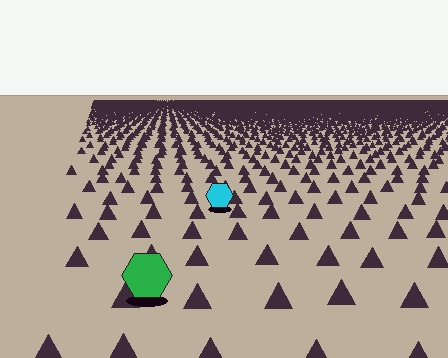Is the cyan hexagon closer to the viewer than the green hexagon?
No. The green hexagon is closer — you can tell from the texture gradient: the ground texture is coarser near it.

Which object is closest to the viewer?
The green hexagon is closest. The texture marks near it are larger and more spread out.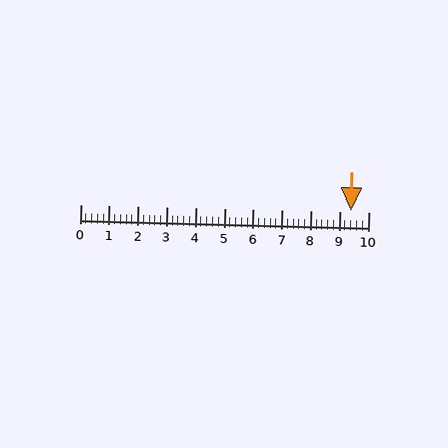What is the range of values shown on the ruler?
The ruler shows values from 0 to 10.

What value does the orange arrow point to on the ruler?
The orange arrow points to approximately 9.4.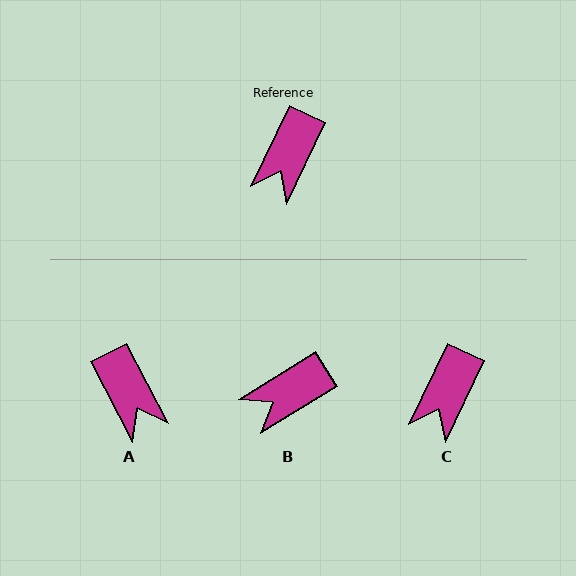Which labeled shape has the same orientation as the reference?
C.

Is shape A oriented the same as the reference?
No, it is off by about 53 degrees.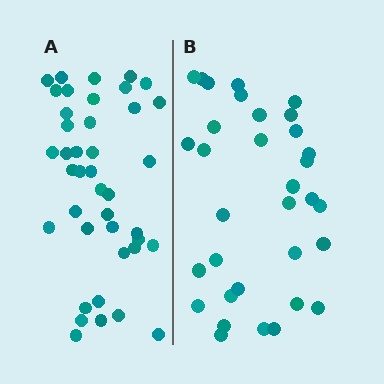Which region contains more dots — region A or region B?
Region A (the left region) has more dots.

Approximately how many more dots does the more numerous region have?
Region A has roughly 8 or so more dots than region B.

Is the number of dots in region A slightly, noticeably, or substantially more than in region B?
Region A has only slightly more — the two regions are fairly close. The ratio is roughly 1.2 to 1.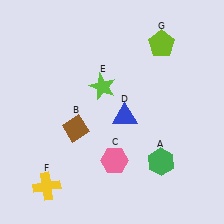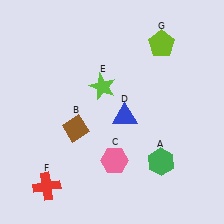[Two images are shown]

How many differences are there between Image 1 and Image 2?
There is 1 difference between the two images.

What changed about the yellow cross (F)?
In Image 1, F is yellow. In Image 2, it changed to red.